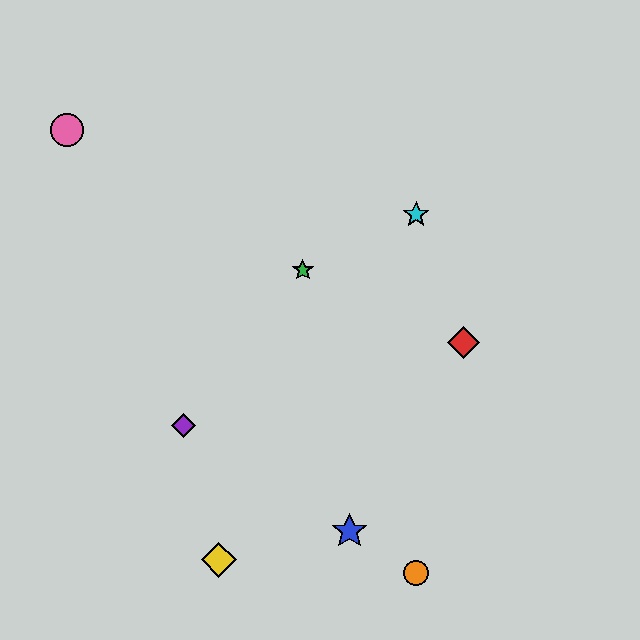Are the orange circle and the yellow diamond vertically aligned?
No, the orange circle is at x≈416 and the yellow diamond is at x≈219.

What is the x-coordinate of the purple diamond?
The purple diamond is at x≈183.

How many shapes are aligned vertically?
2 shapes (the orange circle, the cyan star) are aligned vertically.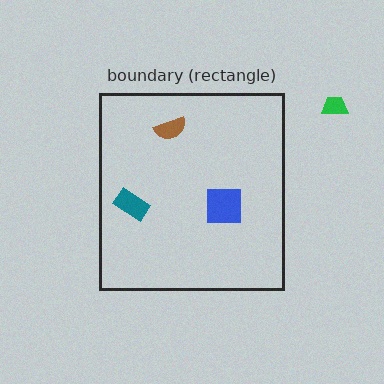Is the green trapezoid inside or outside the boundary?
Outside.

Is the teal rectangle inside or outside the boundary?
Inside.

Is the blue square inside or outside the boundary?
Inside.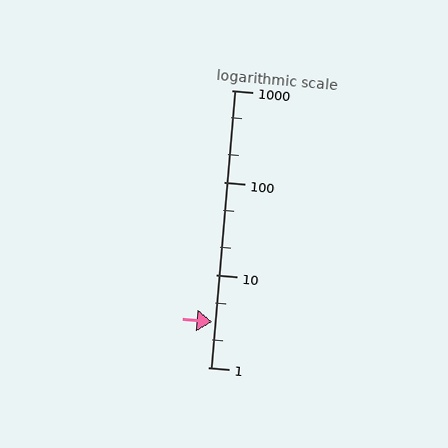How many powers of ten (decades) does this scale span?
The scale spans 3 decades, from 1 to 1000.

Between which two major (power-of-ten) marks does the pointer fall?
The pointer is between 1 and 10.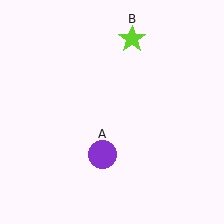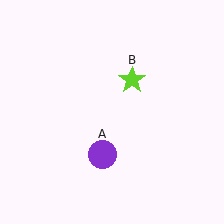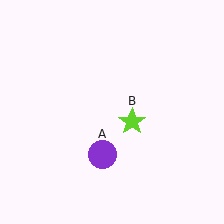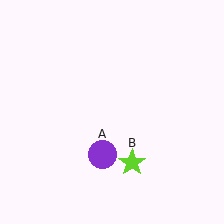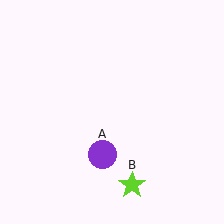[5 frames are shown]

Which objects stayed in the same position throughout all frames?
Purple circle (object A) remained stationary.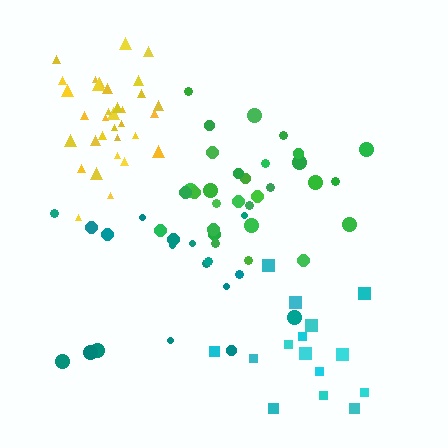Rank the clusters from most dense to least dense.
yellow, green, cyan, teal.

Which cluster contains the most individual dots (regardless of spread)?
Yellow (34).